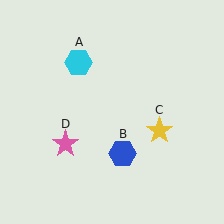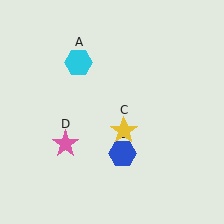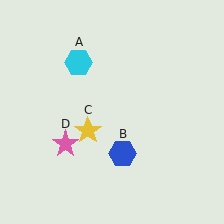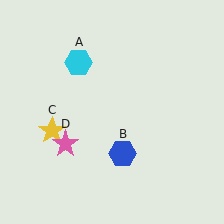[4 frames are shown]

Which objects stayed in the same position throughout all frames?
Cyan hexagon (object A) and blue hexagon (object B) and pink star (object D) remained stationary.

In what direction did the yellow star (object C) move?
The yellow star (object C) moved left.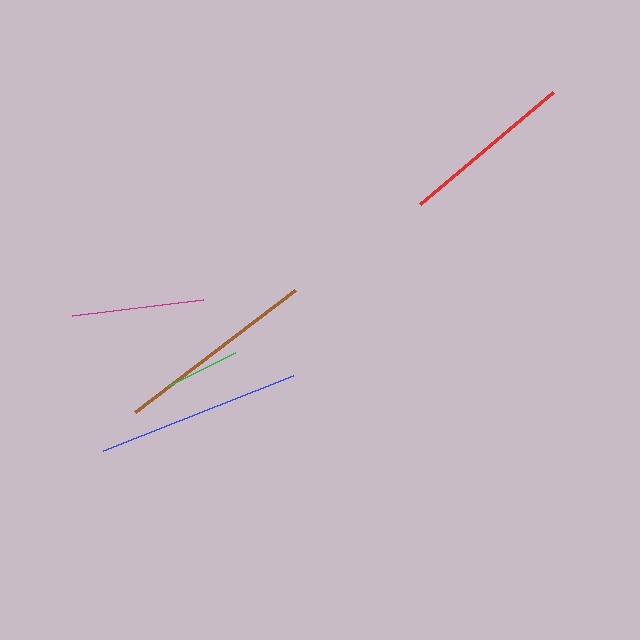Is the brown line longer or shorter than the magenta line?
The brown line is longer than the magenta line.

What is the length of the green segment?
The green segment is approximately 74 pixels long.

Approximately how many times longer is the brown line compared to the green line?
The brown line is approximately 2.7 times the length of the green line.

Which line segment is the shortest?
The green line is the shortest at approximately 74 pixels.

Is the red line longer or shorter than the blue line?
The blue line is longer than the red line.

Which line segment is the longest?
The blue line is the longest at approximately 204 pixels.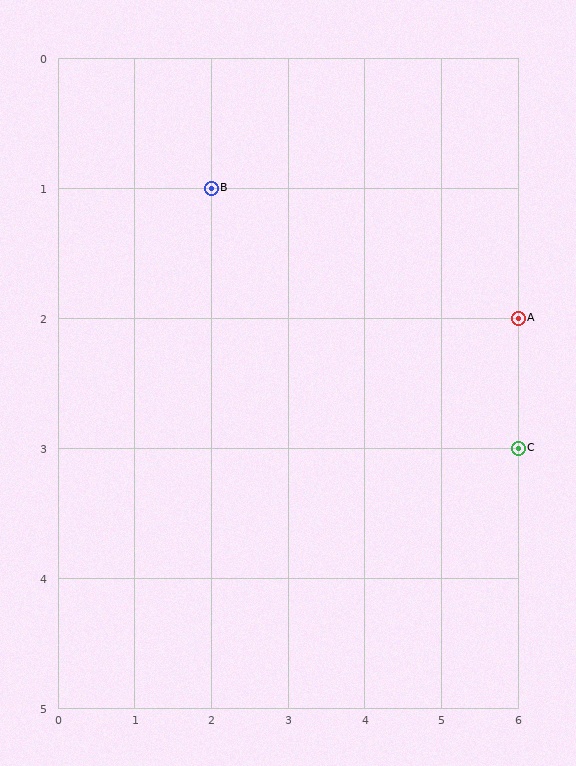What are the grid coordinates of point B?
Point B is at grid coordinates (2, 1).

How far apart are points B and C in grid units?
Points B and C are 4 columns and 2 rows apart (about 4.5 grid units diagonally).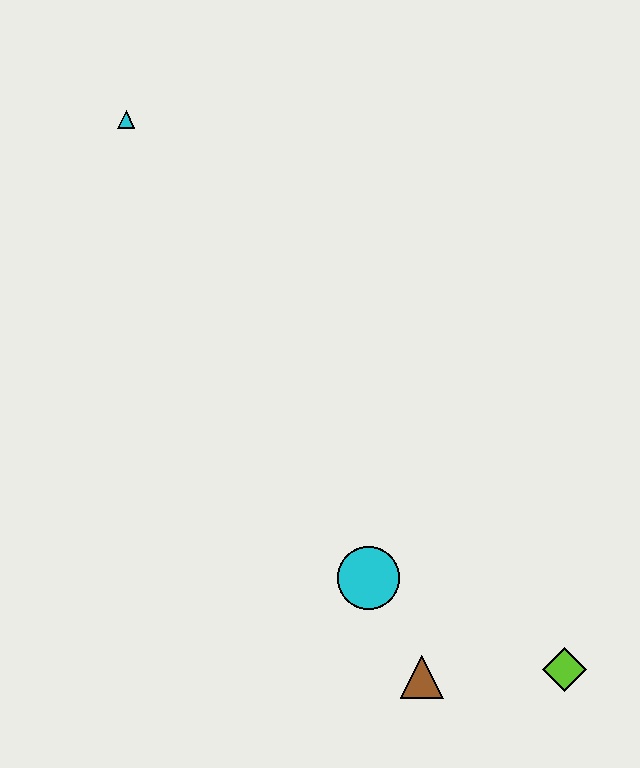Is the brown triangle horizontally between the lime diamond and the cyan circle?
Yes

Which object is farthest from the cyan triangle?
The lime diamond is farthest from the cyan triangle.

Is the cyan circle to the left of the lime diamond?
Yes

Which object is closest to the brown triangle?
The cyan circle is closest to the brown triangle.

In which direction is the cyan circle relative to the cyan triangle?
The cyan circle is below the cyan triangle.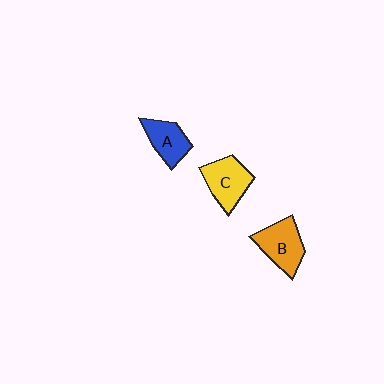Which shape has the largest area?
Shape B (orange).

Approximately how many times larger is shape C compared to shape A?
Approximately 1.2 times.